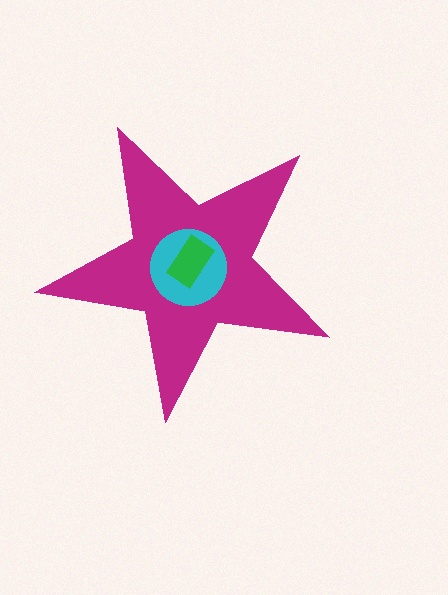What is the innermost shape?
The green rectangle.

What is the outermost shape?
The magenta star.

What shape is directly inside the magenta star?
The cyan circle.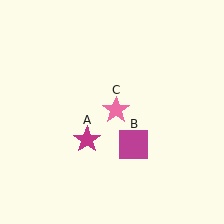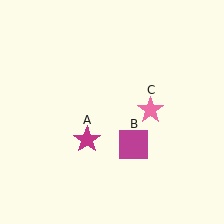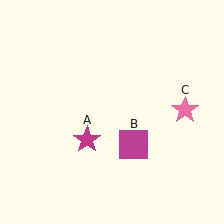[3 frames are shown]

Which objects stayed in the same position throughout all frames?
Magenta star (object A) and magenta square (object B) remained stationary.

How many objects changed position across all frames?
1 object changed position: pink star (object C).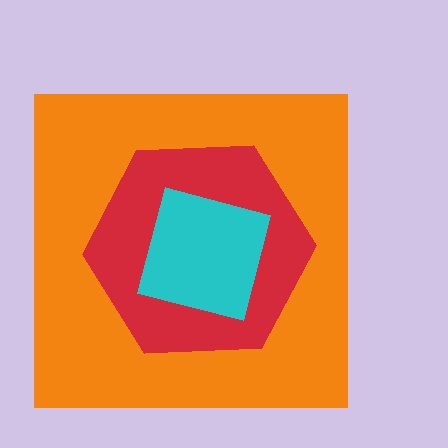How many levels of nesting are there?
3.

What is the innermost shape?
The cyan square.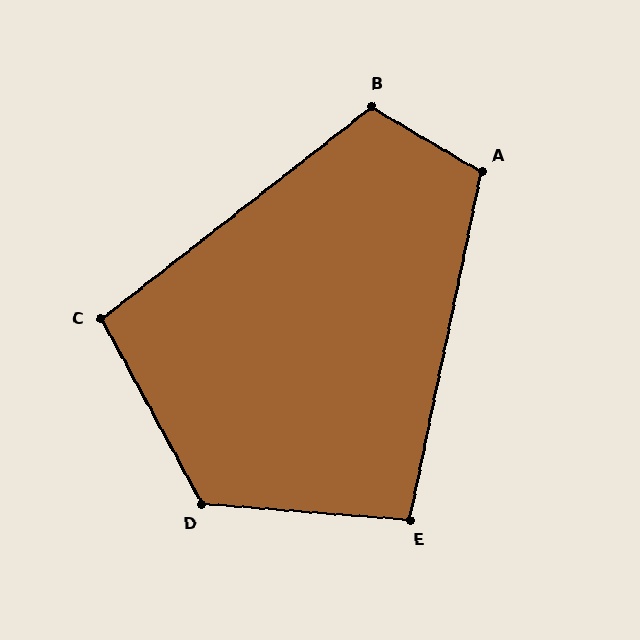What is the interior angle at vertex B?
Approximately 111 degrees (obtuse).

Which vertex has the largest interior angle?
D, at approximately 123 degrees.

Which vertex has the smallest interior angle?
E, at approximately 97 degrees.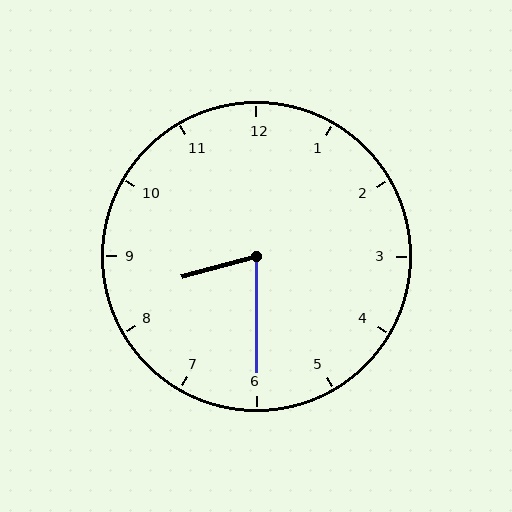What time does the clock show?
8:30.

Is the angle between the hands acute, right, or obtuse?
It is acute.